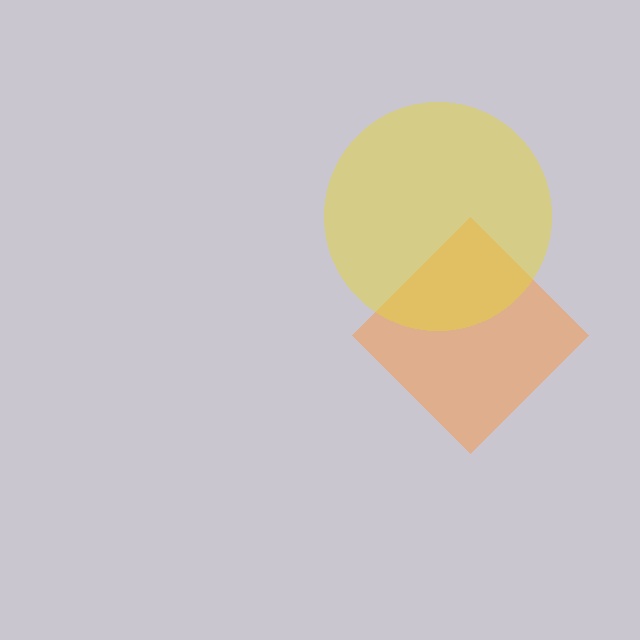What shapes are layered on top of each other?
The layered shapes are: an orange diamond, a yellow circle.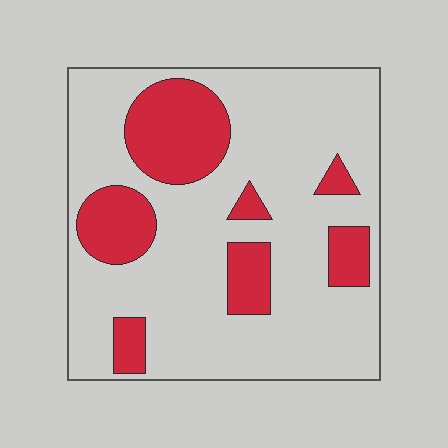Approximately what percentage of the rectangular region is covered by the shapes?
Approximately 25%.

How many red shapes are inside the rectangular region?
7.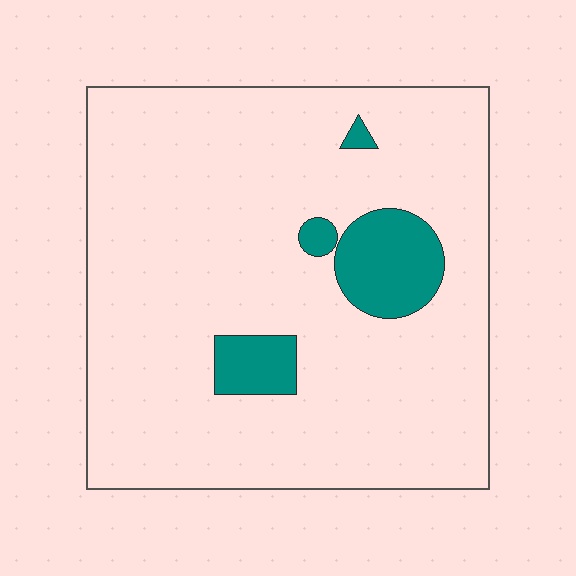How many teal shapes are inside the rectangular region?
4.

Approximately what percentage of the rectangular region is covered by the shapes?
Approximately 10%.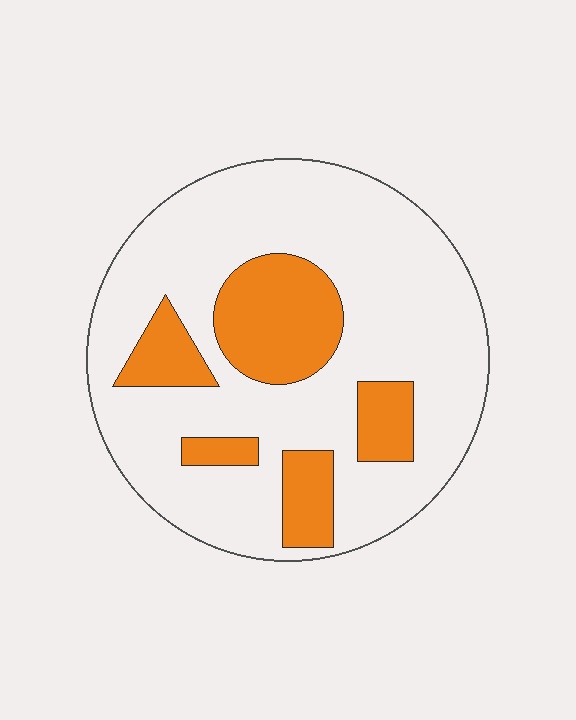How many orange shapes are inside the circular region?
5.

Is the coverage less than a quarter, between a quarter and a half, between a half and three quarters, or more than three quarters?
Less than a quarter.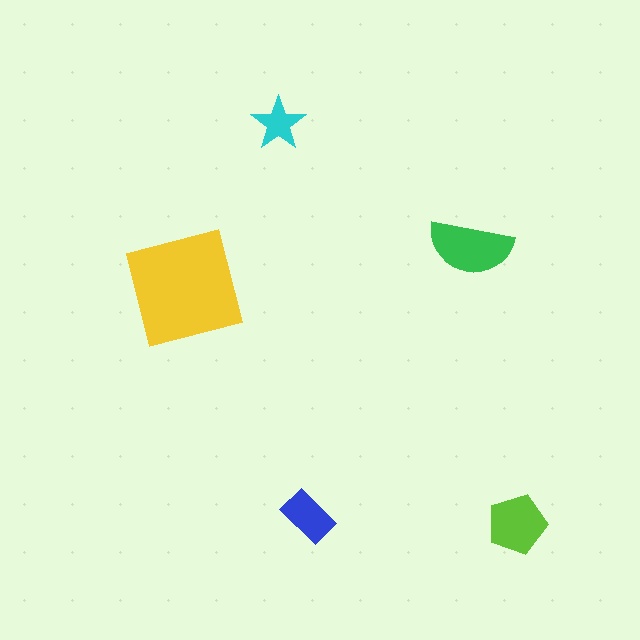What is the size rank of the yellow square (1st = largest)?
1st.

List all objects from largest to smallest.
The yellow square, the green semicircle, the lime pentagon, the blue rectangle, the cyan star.